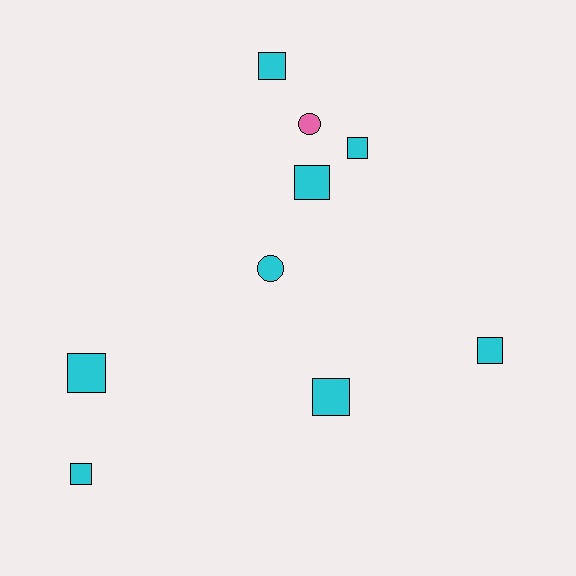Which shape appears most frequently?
Square, with 7 objects.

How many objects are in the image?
There are 9 objects.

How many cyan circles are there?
There is 1 cyan circle.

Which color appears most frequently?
Cyan, with 8 objects.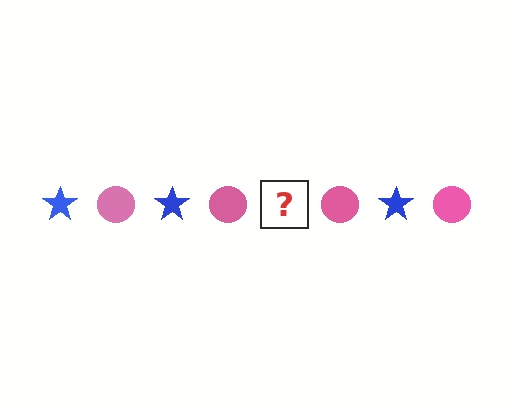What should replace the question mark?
The question mark should be replaced with a blue star.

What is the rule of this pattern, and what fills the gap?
The rule is that the pattern alternates between blue star and pink circle. The gap should be filled with a blue star.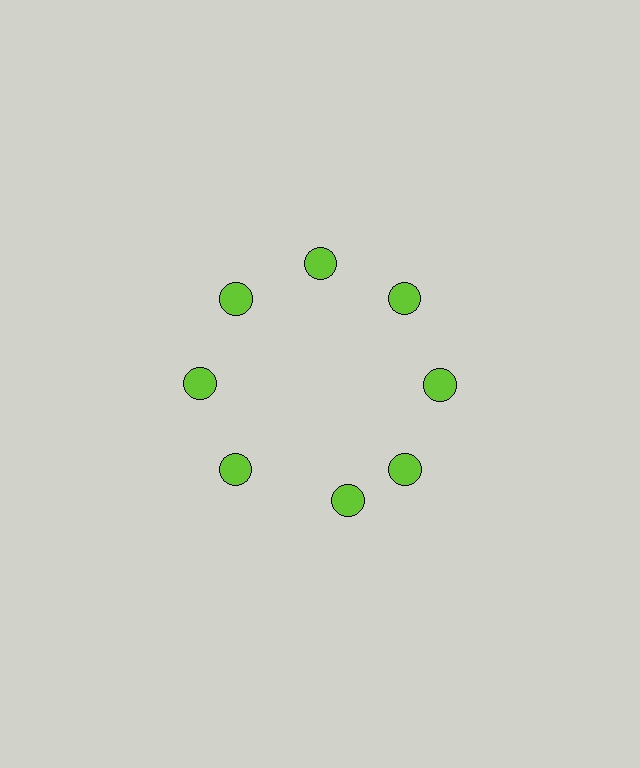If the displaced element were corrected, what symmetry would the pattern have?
It would have 8-fold rotational symmetry — the pattern would map onto itself every 45 degrees.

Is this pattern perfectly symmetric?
No. The 8 lime circles are arranged in a ring, but one element near the 6 o'clock position is rotated out of alignment along the ring, breaking the 8-fold rotational symmetry.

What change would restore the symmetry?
The symmetry would be restored by rotating it back into even spacing with its neighbors so that all 8 circles sit at equal angles and equal distance from the center.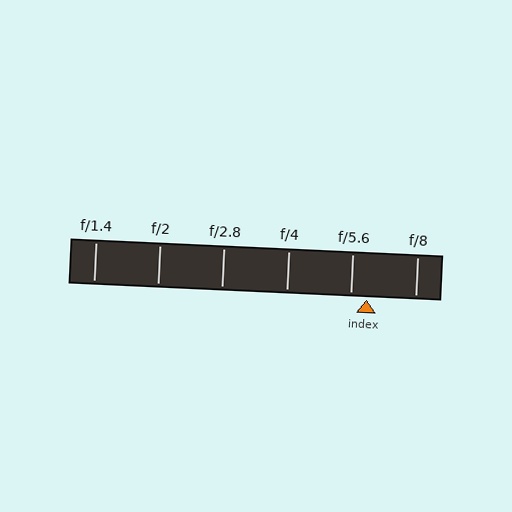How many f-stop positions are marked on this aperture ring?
There are 6 f-stop positions marked.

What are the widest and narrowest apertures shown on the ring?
The widest aperture shown is f/1.4 and the narrowest is f/8.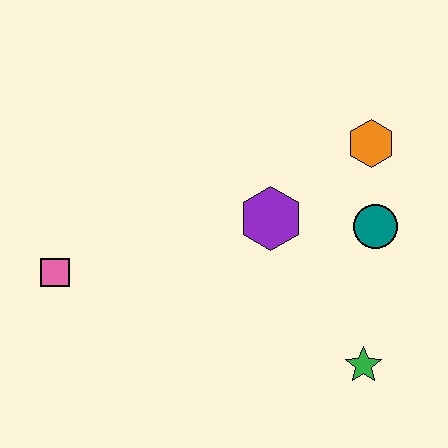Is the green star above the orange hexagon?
No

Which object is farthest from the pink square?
The orange hexagon is farthest from the pink square.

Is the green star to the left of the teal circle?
Yes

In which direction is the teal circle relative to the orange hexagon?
The teal circle is below the orange hexagon.